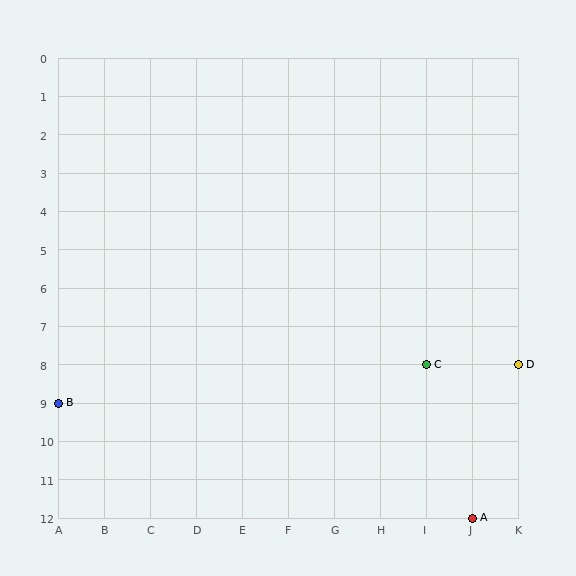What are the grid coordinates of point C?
Point C is at grid coordinates (I, 8).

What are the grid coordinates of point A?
Point A is at grid coordinates (J, 12).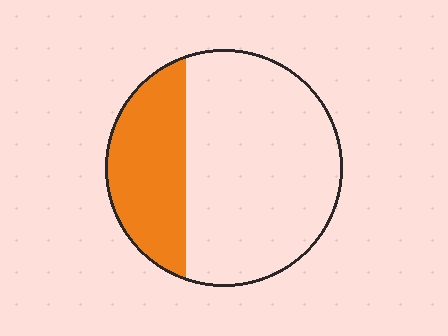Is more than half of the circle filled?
No.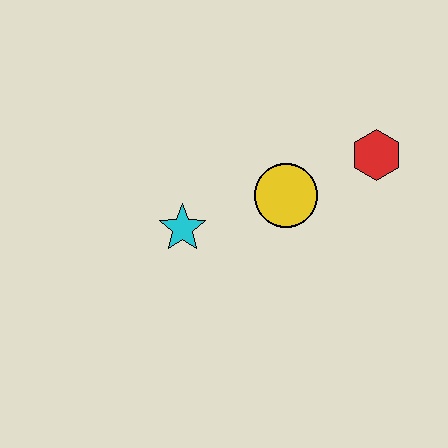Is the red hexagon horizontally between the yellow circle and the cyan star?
No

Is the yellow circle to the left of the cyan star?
No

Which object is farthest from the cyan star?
The red hexagon is farthest from the cyan star.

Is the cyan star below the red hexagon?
Yes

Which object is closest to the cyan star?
The yellow circle is closest to the cyan star.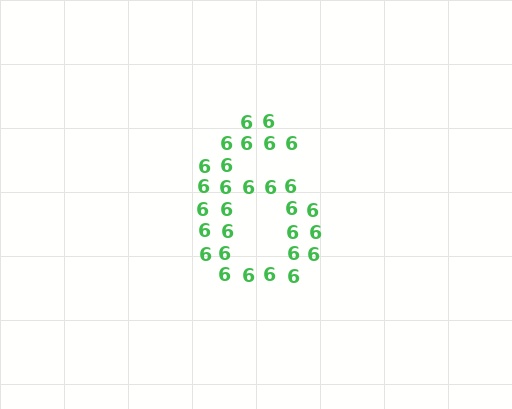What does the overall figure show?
The overall figure shows the digit 6.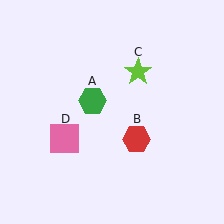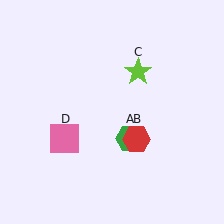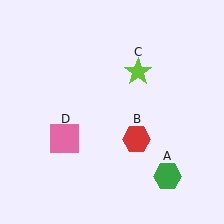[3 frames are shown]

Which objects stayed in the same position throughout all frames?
Red hexagon (object B) and lime star (object C) and pink square (object D) remained stationary.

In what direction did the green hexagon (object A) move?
The green hexagon (object A) moved down and to the right.